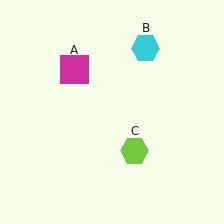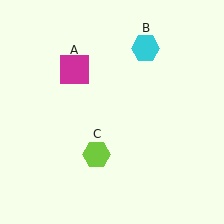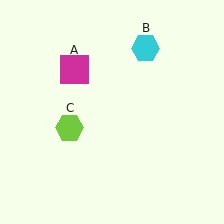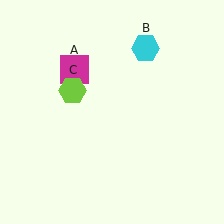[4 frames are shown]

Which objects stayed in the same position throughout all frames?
Magenta square (object A) and cyan hexagon (object B) remained stationary.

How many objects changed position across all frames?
1 object changed position: lime hexagon (object C).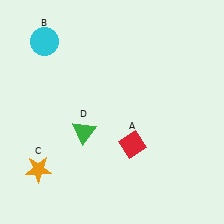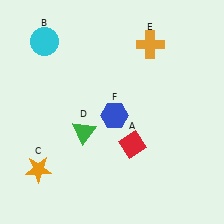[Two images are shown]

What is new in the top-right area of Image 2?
An orange cross (E) was added in the top-right area of Image 2.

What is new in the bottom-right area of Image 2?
A blue hexagon (F) was added in the bottom-right area of Image 2.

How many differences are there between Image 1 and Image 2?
There are 2 differences between the two images.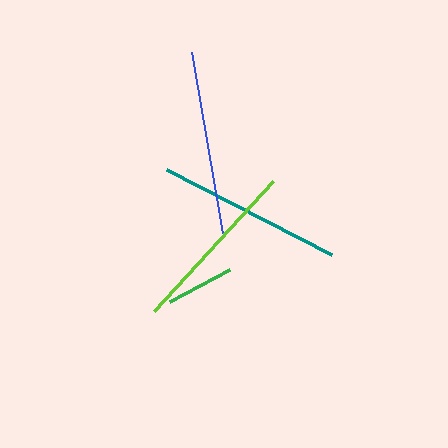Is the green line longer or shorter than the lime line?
The lime line is longer than the green line.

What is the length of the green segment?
The green segment is approximately 68 pixels long.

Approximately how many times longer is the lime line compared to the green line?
The lime line is approximately 2.6 times the length of the green line.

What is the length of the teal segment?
The teal segment is approximately 186 pixels long.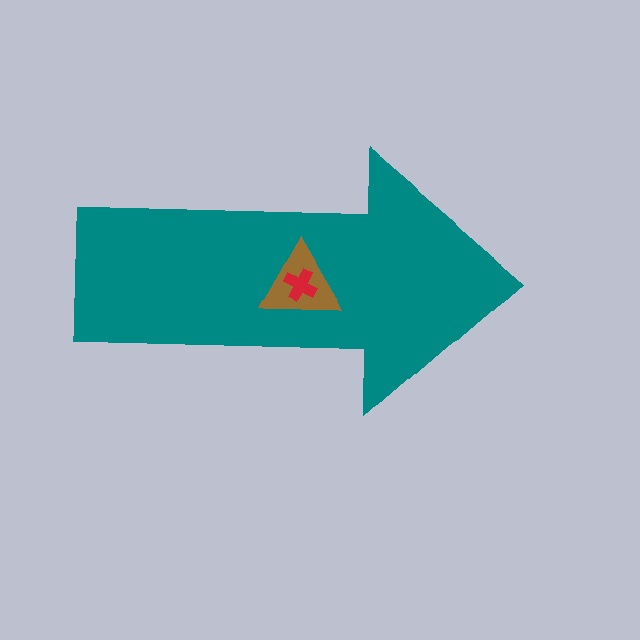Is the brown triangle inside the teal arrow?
Yes.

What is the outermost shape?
The teal arrow.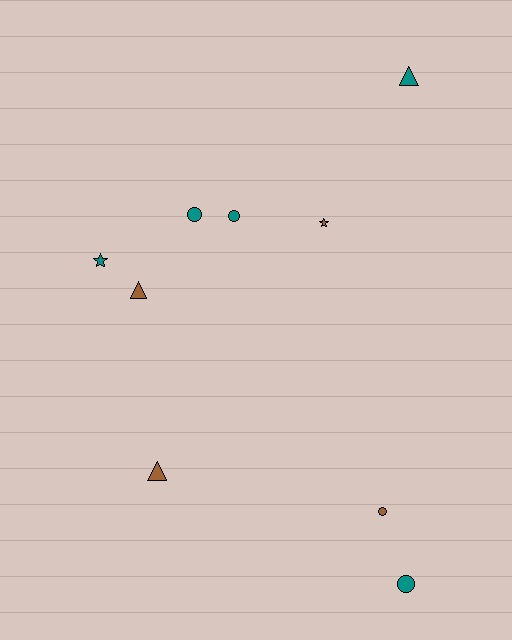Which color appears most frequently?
Teal, with 5 objects.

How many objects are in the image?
There are 9 objects.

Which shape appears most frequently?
Circle, with 4 objects.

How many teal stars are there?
There is 1 teal star.